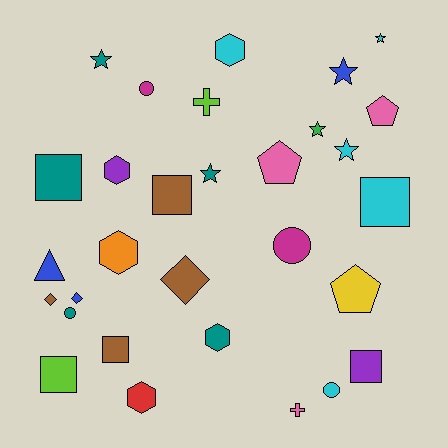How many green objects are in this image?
There is 1 green object.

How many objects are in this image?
There are 30 objects.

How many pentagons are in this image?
There are 3 pentagons.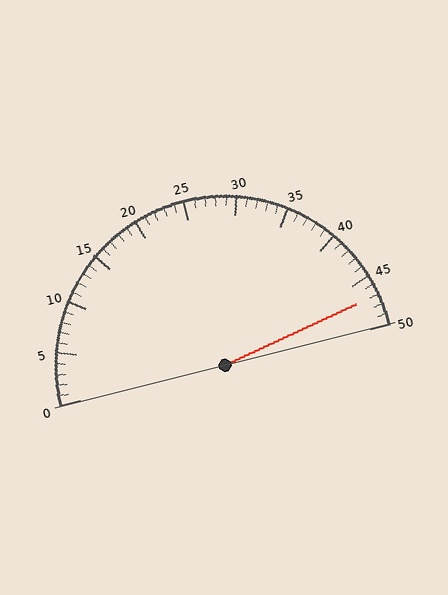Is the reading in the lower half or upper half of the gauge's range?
The reading is in the upper half of the range (0 to 50).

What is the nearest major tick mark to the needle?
The nearest major tick mark is 45.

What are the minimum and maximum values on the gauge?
The gauge ranges from 0 to 50.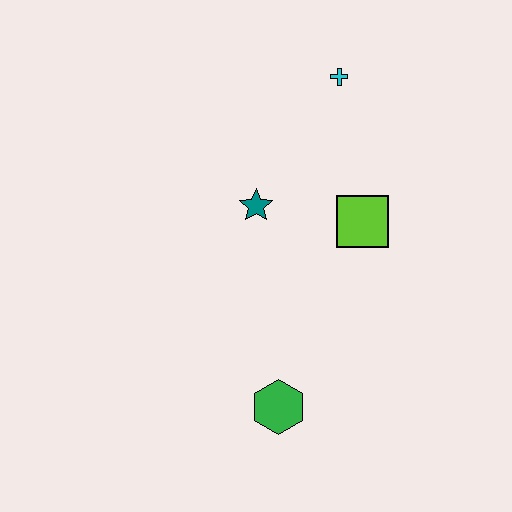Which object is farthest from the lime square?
The green hexagon is farthest from the lime square.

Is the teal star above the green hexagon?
Yes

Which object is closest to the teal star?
The lime square is closest to the teal star.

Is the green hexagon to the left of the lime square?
Yes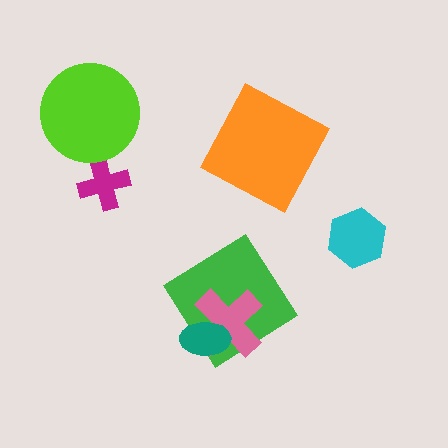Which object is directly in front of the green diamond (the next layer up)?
The pink cross is directly in front of the green diamond.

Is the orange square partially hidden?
No, no other shape covers it.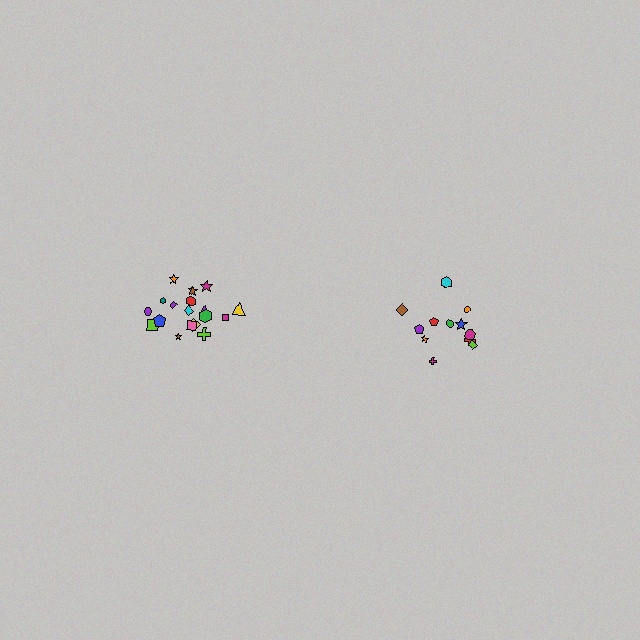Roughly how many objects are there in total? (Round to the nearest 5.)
Roughly 30 objects in total.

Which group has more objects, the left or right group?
The left group.